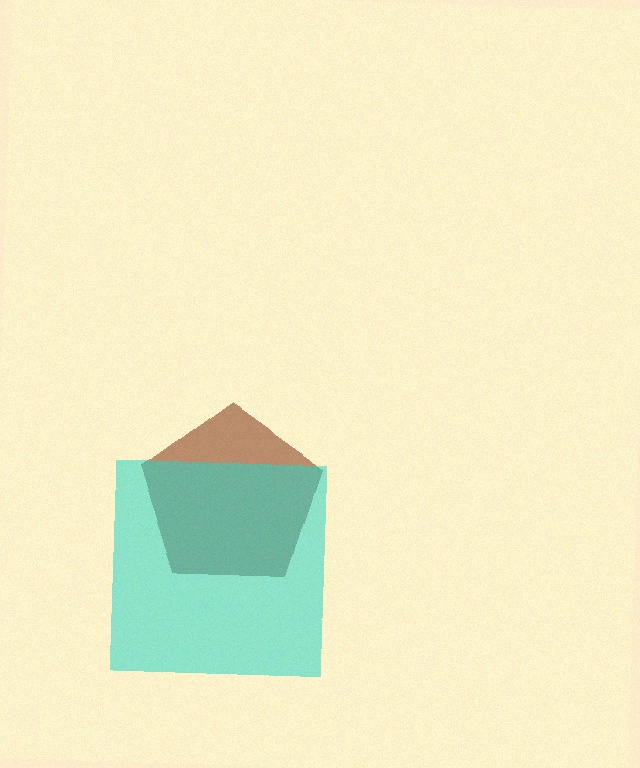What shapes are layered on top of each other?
The layered shapes are: a brown pentagon, a cyan square.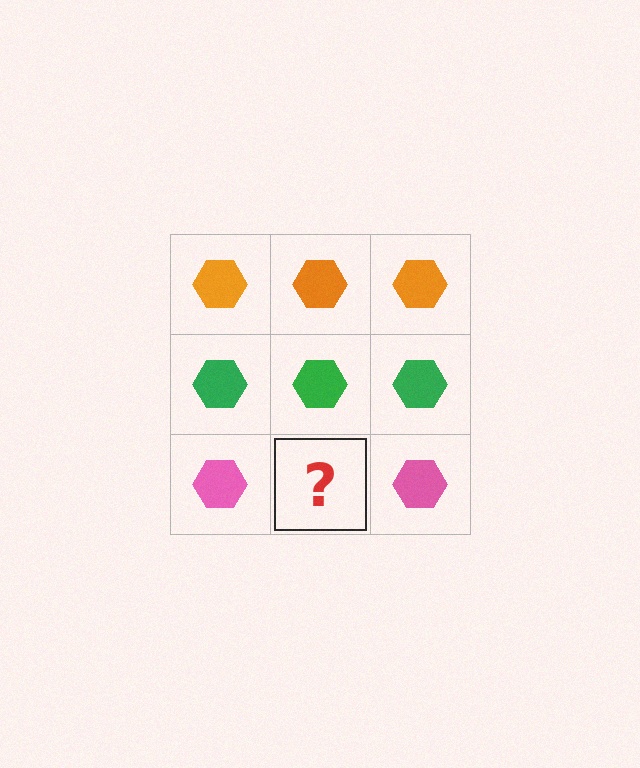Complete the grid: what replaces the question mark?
The question mark should be replaced with a pink hexagon.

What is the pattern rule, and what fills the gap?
The rule is that each row has a consistent color. The gap should be filled with a pink hexagon.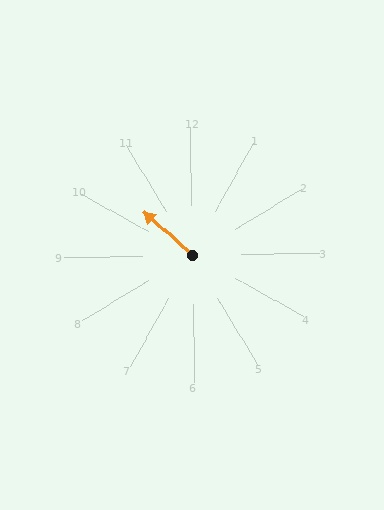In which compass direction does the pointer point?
Northwest.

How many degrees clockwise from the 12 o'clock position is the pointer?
Approximately 313 degrees.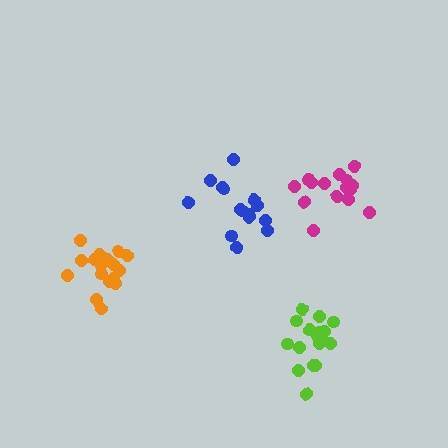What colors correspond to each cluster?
The clusters are colored: magenta, blue, lime, orange.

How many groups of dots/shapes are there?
There are 4 groups.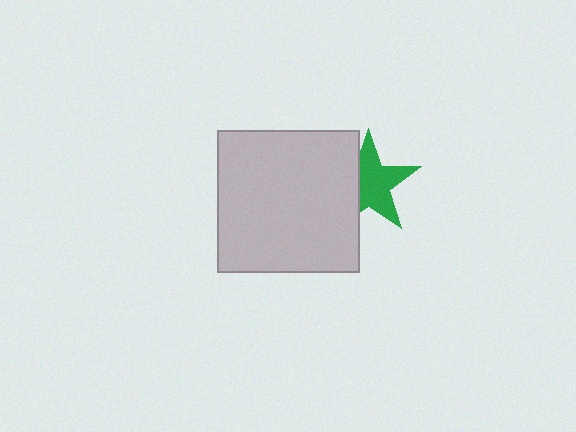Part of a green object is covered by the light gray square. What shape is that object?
It is a star.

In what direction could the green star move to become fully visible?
The green star could move right. That would shift it out from behind the light gray square entirely.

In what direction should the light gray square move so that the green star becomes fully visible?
The light gray square should move left. That is the shortest direction to clear the overlap and leave the green star fully visible.